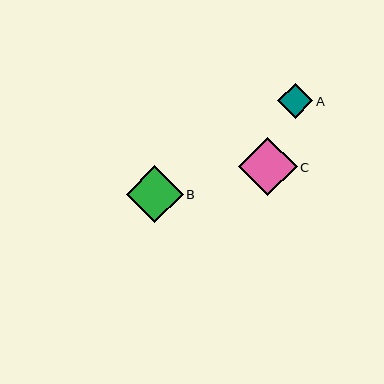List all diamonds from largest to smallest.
From largest to smallest: C, B, A.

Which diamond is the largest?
Diamond C is the largest with a size of approximately 59 pixels.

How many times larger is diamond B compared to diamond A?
Diamond B is approximately 1.6 times the size of diamond A.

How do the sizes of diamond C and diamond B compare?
Diamond C and diamond B are approximately the same size.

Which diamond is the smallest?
Diamond A is the smallest with a size of approximately 35 pixels.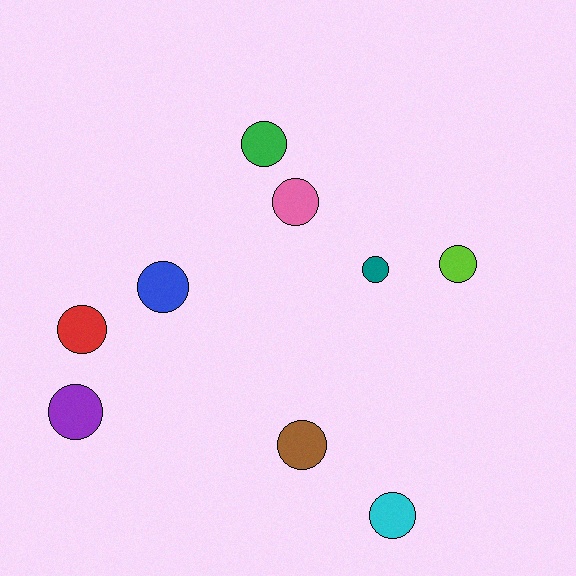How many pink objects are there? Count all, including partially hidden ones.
There is 1 pink object.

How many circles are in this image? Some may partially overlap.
There are 9 circles.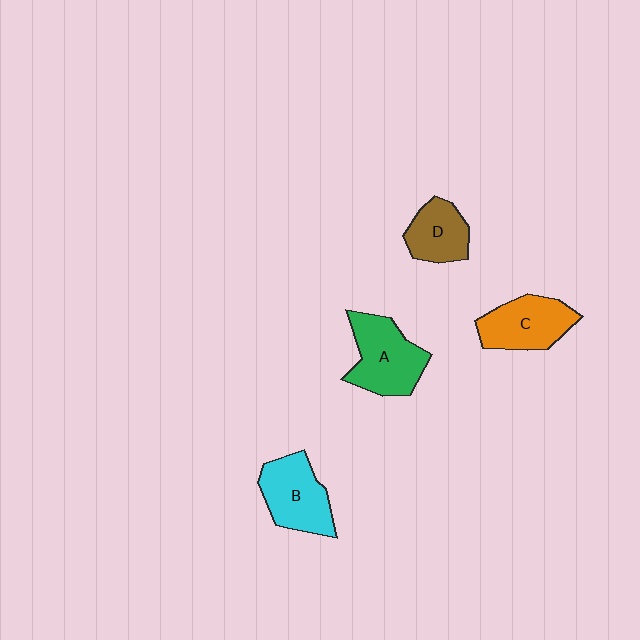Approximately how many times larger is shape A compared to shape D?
Approximately 1.5 times.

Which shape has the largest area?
Shape A (green).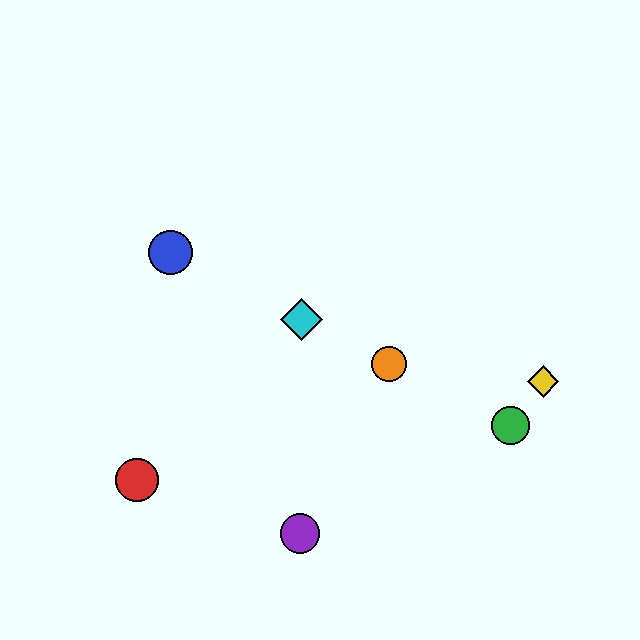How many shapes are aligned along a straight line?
4 shapes (the blue circle, the green circle, the orange circle, the cyan diamond) are aligned along a straight line.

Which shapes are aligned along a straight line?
The blue circle, the green circle, the orange circle, the cyan diamond are aligned along a straight line.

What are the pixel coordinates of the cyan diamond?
The cyan diamond is at (302, 319).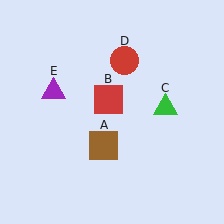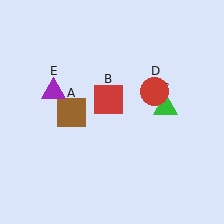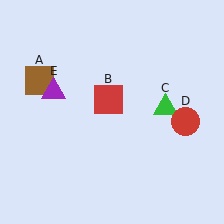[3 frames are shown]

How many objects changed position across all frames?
2 objects changed position: brown square (object A), red circle (object D).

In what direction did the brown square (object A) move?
The brown square (object A) moved up and to the left.